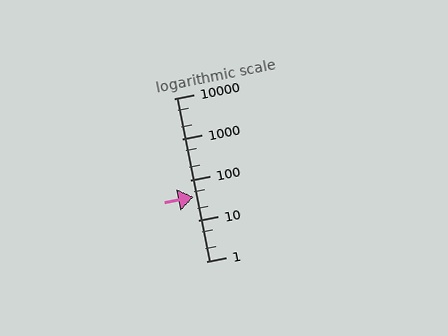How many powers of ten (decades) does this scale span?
The scale spans 4 decades, from 1 to 10000.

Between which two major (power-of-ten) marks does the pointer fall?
The pointer is between 10 and 100.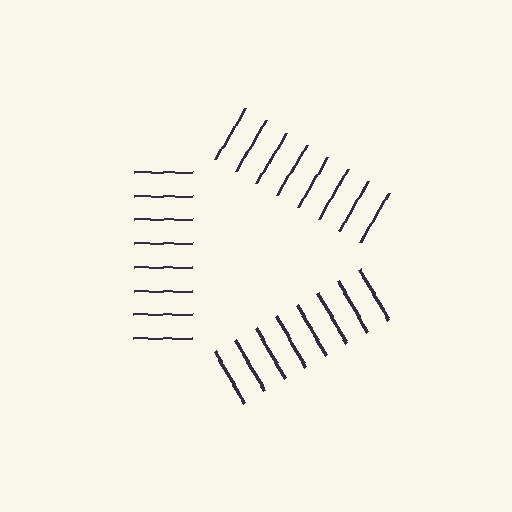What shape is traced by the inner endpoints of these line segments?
An illusory triangle — the line segments terminate on its edges but no continuous stroke is drawn.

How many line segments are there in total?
24 — 8 along each of the 3 edges.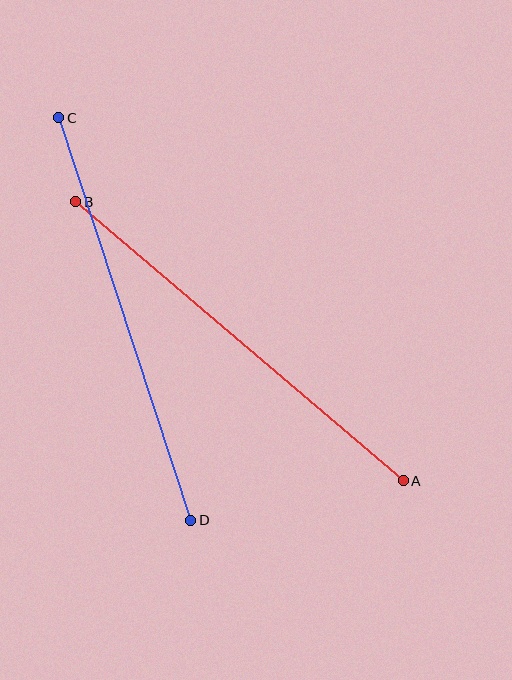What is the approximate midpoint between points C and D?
The midpoint is at approximately (125, 319) pixels.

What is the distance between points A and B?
The distance is approximately 431 pixels.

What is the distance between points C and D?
The distance is approximately 424 pixels.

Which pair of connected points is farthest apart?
Points A and B are farthest apart.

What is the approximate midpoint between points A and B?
The midpoint is at approximately (239, 341) pixels.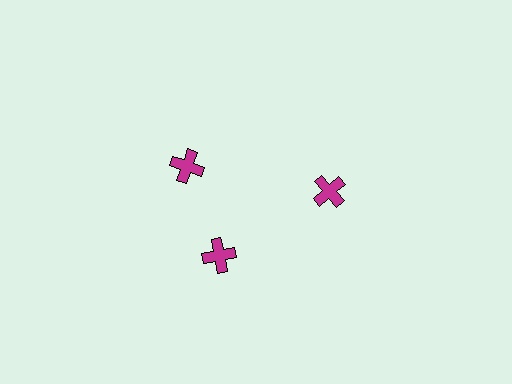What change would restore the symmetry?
The symmetry would be restored by rotating it back into even spacing with its neighbors so that all 3 crosses sit at equal angles and equal distance from the center.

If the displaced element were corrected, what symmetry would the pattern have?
It would have 3-fold rotational symmetry — the pattern would map onto itself every 120 degrees.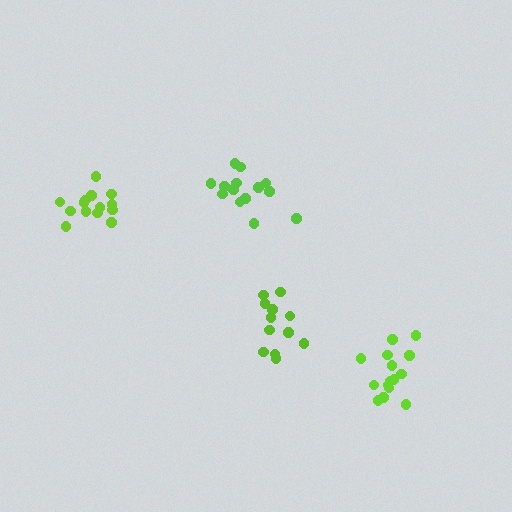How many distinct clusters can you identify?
There are 4 distinct clusters.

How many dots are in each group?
Group 1: 14 dots, Group 2: 15 dots, Group 3: 14 dots, Group 4: 12 dots (55 total).